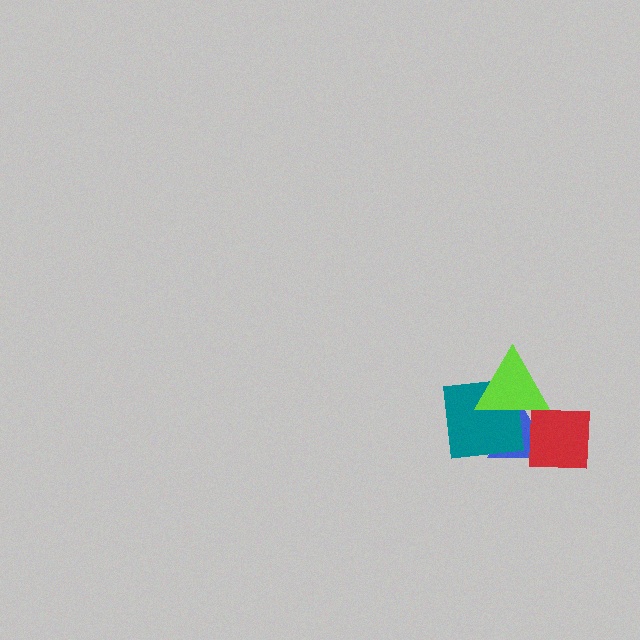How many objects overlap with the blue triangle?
3 objects overlap with the blue triangle.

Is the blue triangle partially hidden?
Yes, it is partially covered by another shape.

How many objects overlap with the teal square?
2 objects overlap with the teal square.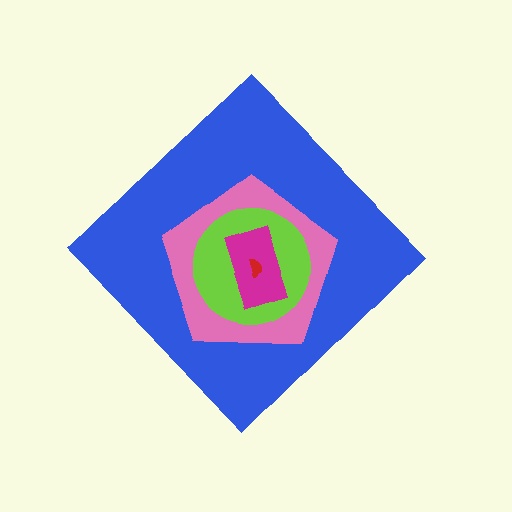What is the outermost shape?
The blue diamond.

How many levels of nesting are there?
5.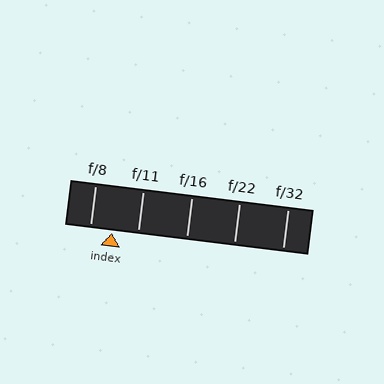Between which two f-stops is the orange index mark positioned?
The index mark is between f/8 and f/11.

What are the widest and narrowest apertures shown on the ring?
The widest aperture shown is f/8 and the narrowest is f/32.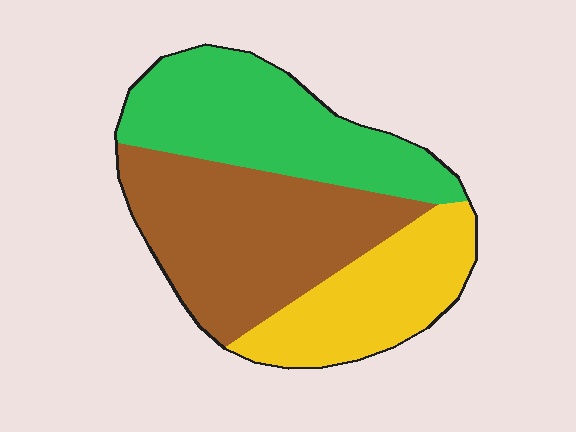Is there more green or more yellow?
Green.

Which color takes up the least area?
Yellow, at roughly 25%.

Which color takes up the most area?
Brown, at roughly 40%.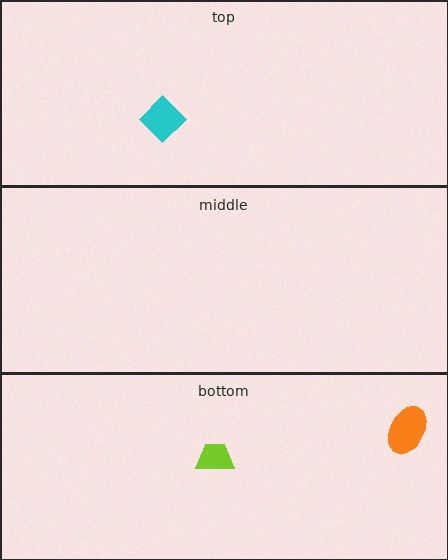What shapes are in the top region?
The cyan diamond.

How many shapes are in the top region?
1.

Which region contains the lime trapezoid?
The bottom region.